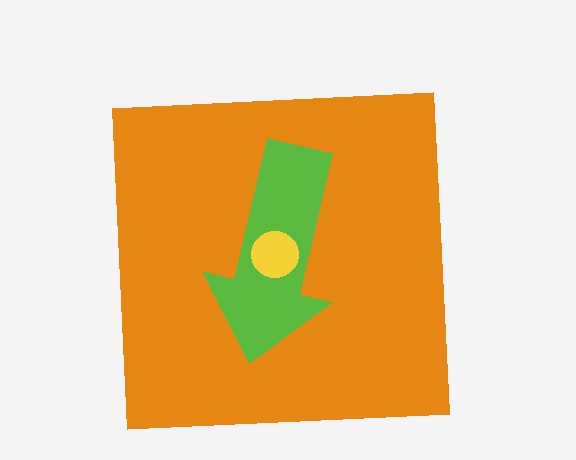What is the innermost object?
The yellow circle.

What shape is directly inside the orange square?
The lime arrow.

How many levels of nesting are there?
3.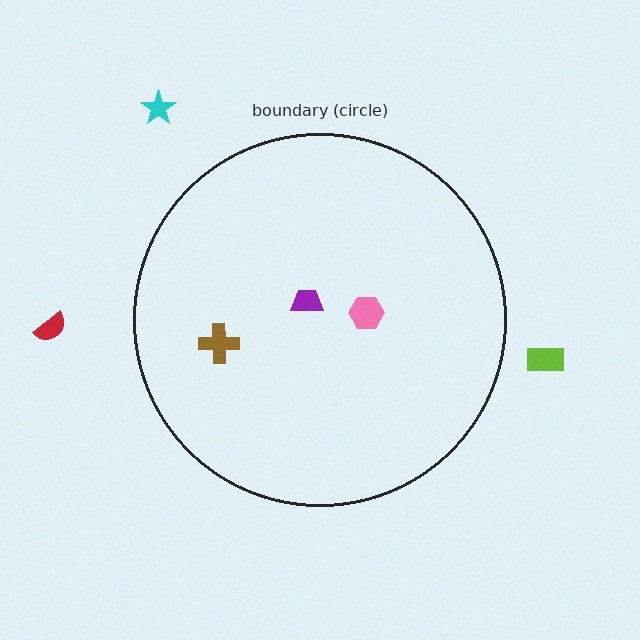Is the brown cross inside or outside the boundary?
Inside.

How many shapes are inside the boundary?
3 inside, 3 outside.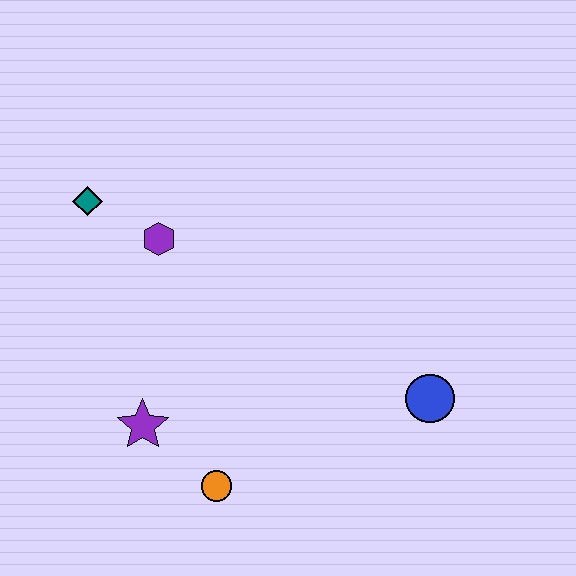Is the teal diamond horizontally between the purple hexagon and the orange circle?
No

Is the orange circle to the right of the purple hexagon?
Yes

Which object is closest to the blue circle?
The orange circle is closest to the blue circle.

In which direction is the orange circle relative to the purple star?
The orange circle is to the right of the purple star.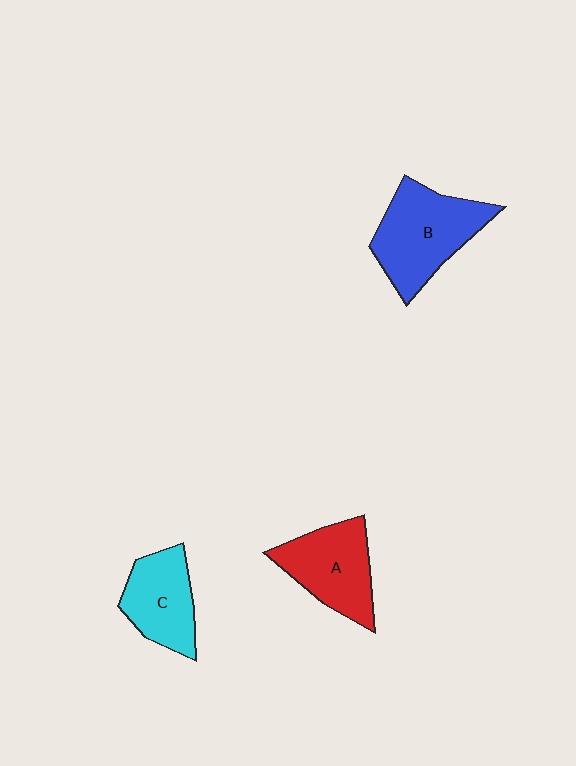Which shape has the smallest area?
Shape C (cyan).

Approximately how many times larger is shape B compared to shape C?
Approximately 1.4 times.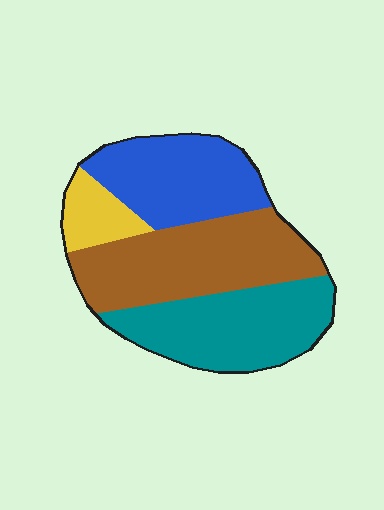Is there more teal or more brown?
Brown.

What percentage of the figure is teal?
Teal takes up about one third (1/3) of the figure.